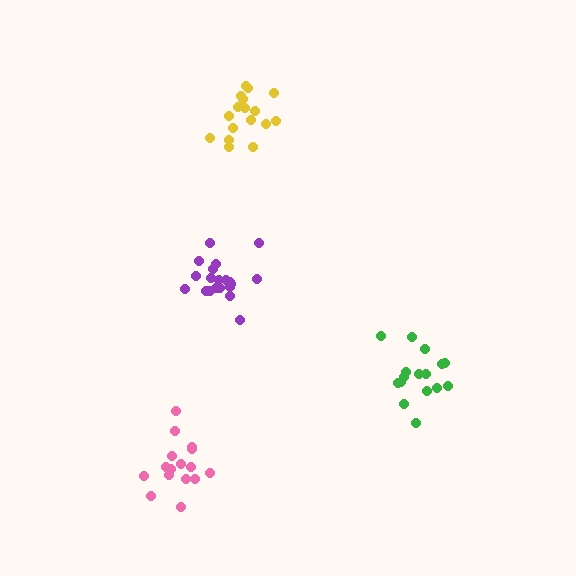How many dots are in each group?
Group 1: 20 dots, Group 2: 16 dots, Group 3: 17 dots, Group 4: 16 dots (69 total).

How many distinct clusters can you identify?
There are 4 distinct clusters.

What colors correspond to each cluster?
The clusters are colored: purple, green, yellow, pink.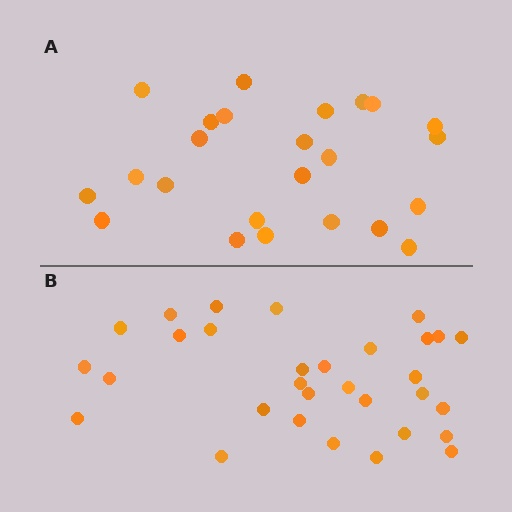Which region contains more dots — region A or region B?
Region B (the bottom region) has more dots.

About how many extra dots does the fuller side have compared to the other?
Region B has roughly 8 or so more dots than region A.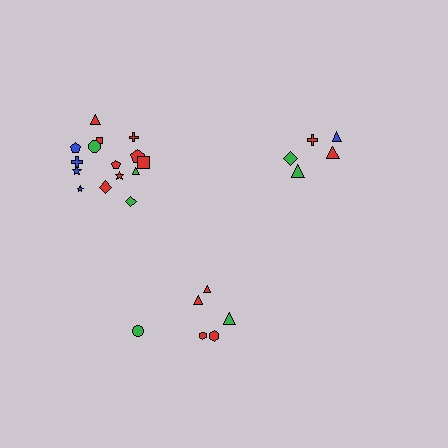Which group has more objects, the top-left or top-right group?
The top-left group.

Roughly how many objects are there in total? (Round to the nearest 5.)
Roughly 25 objects in total.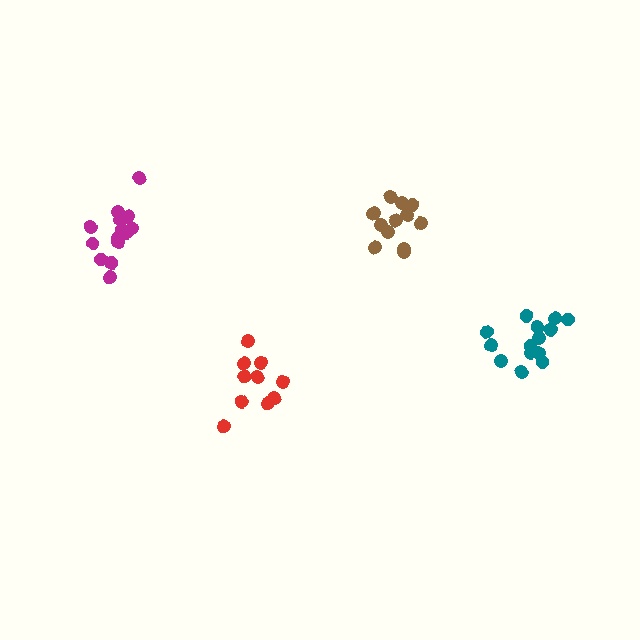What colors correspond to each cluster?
The clusters are colored: teal, red, magenta, brown.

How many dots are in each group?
Group 1: 14 dots, Group 2: 10 dots, Group 3: 14 dots, Group 4: 13 dots (51 total).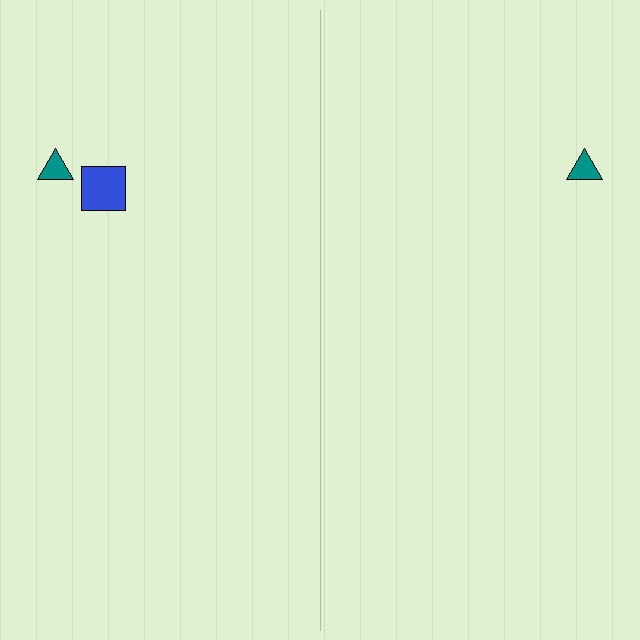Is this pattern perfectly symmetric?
No, the pattern is not perfectly symmetric. A blue square is missing from the right side.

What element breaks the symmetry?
A blue square is missing from the right side.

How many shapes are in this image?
There are 3 shapes in this image.